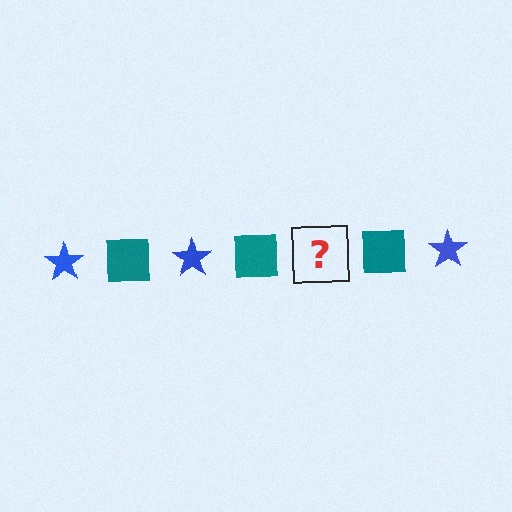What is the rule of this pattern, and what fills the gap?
The rule is that the pattern alternates between blue star and teal square. The gap should be filled with a blue star.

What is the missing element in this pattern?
The missing element is a blue star.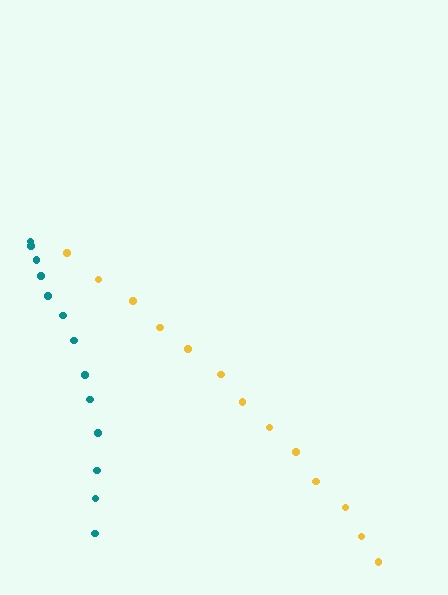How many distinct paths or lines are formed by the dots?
There are 2 distinct paths.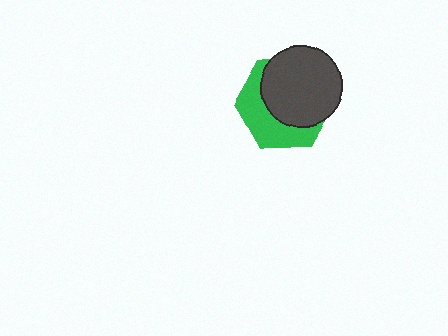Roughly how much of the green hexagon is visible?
A small part of it is visible (roughly 41%).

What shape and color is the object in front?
The object in front is a dark gray circle.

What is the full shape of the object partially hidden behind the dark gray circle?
The partially hidden object is a green hexagon.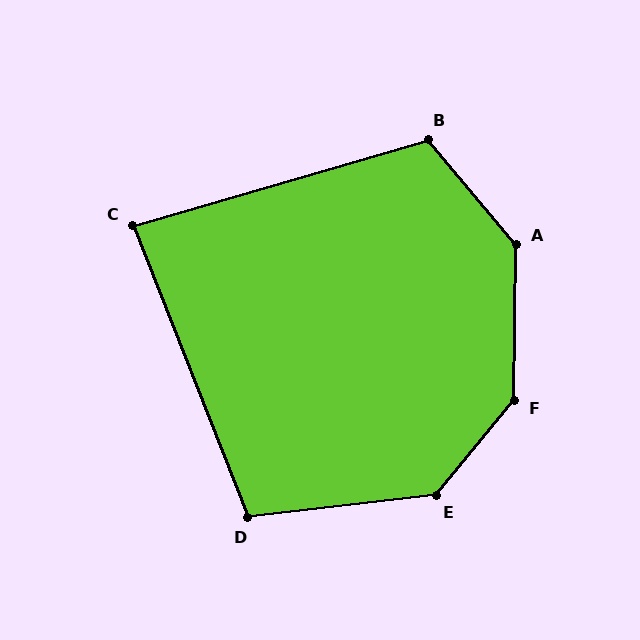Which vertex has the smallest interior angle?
C, at approximately 85 degrees.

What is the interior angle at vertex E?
Approximately 136 degrees (obtuse).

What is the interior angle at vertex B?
Approximately 114 degrees (obtuse).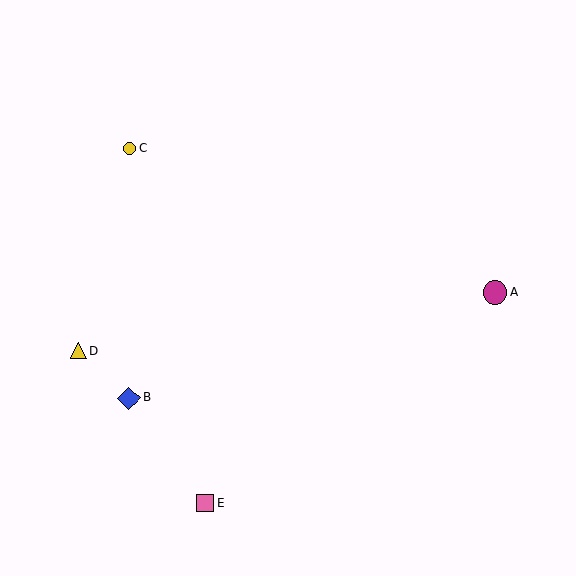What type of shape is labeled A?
Shape A is a magenta circle.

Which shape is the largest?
The magenta circle (labeled A) is the largest.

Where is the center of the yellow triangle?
The center of the yellow triangle is at (78, 351).